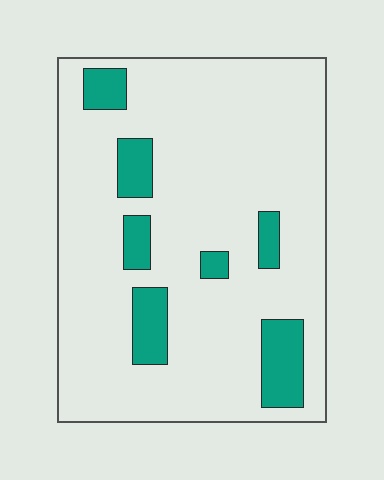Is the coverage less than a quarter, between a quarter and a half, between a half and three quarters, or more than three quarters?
Less than a quarter.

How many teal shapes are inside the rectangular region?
7.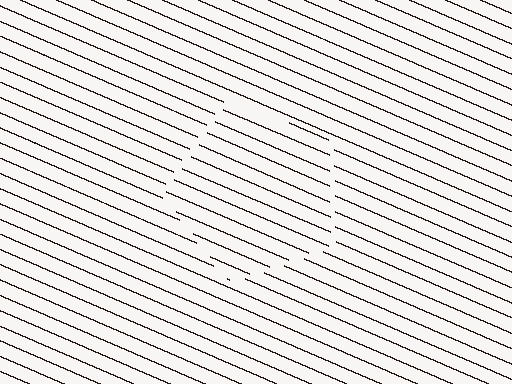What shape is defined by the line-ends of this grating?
An illusory pentagon. The interior of the shape contains the same grating, shifted by half a period — the contour is defined by the phase discontinuity where line-ends from the inner and outer gratings abut.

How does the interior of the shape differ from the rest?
The interior of the shape contains the same grating, shifted by half a period — the contour is defined by the phase discontinuity where line-ends from the inner and outer gratings abut.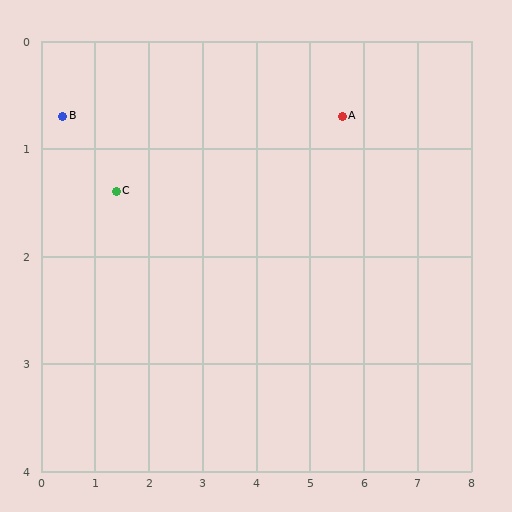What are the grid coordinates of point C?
Point C is at approximately (1.4, 1.4).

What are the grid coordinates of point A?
Point A is at approximately (5.6, 0.7).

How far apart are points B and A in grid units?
Points B and A are about 5.2 grid units apart.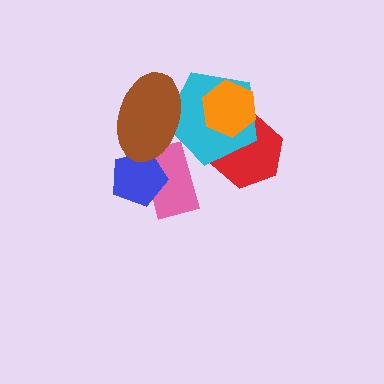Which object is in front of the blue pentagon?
The brown ellipse is in front of the blue pentagon.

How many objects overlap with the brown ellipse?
3 objects overlap with the brown ellipse.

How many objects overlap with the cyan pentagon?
3 objects overlap with the cyan pentagon.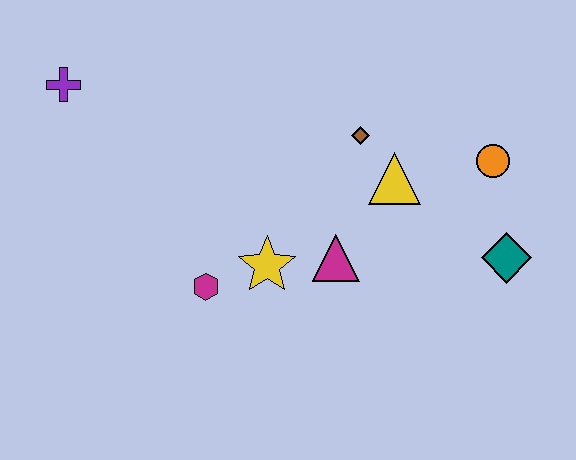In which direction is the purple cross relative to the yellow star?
The purple cross is to the left of the yellow star.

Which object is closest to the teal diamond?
The orange circle is closest to the teal diamond.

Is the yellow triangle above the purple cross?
No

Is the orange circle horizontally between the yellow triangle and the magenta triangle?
No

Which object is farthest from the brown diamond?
The purple cross is farthest from the brown diamond.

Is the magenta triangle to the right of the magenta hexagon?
Yes